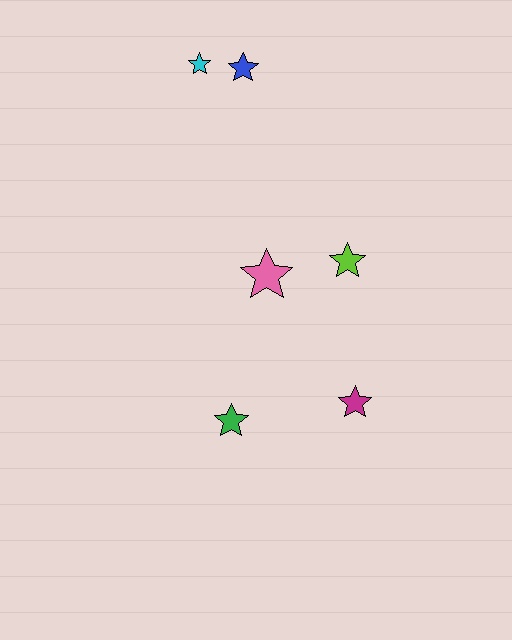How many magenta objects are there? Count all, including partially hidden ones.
There is 1 magenta object.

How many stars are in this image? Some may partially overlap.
There are 6 stars.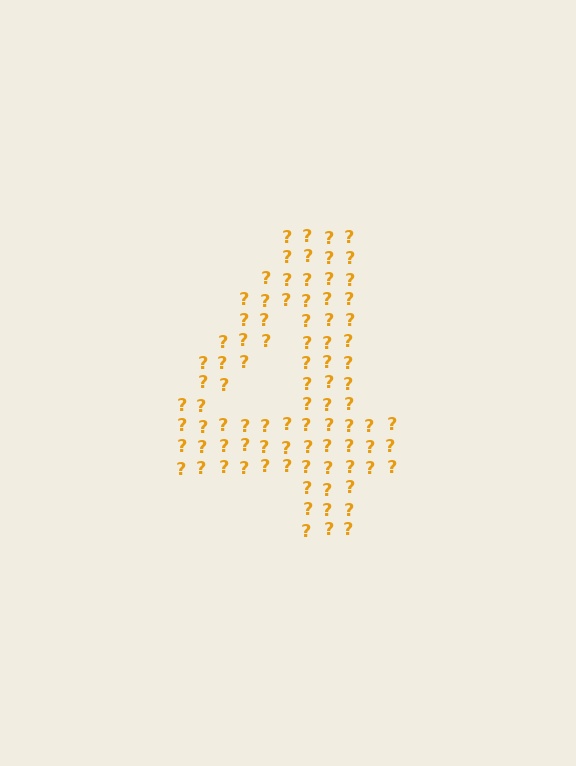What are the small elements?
The small elements are question marks.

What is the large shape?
The large shape is the digit 4.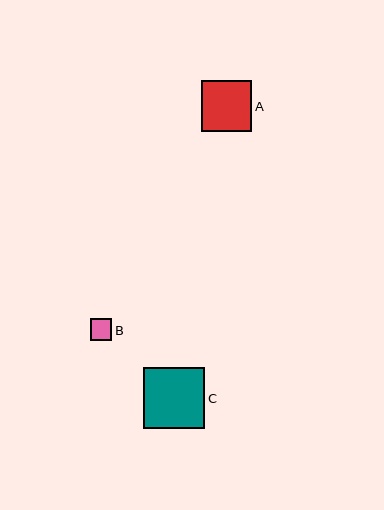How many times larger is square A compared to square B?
Square A is approximately 2.3 times the size of square B.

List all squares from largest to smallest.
From largest to smallest: C, A, B.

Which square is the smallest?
Square B is the smallest with a size of approximately 22 pixels.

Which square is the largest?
Square C is the largest with a size of approximately 61 pixels.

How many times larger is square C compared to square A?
Square C is approximately 1.2 times the size of square A.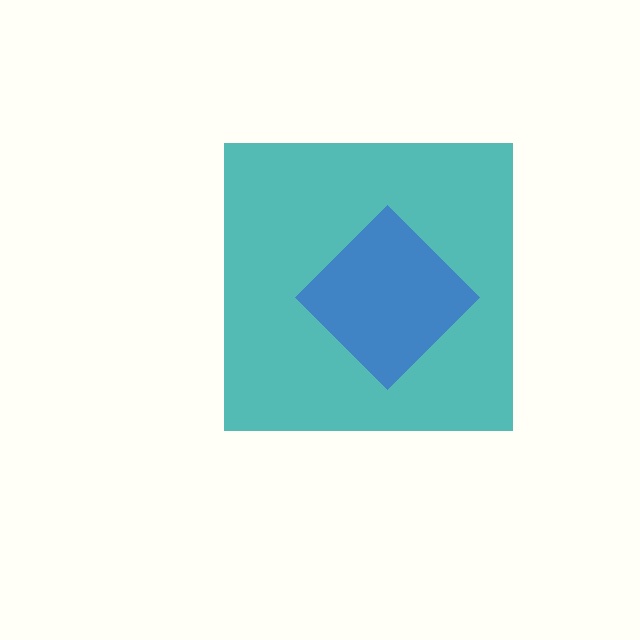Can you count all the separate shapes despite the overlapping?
Yes, there are 2 separate shapes.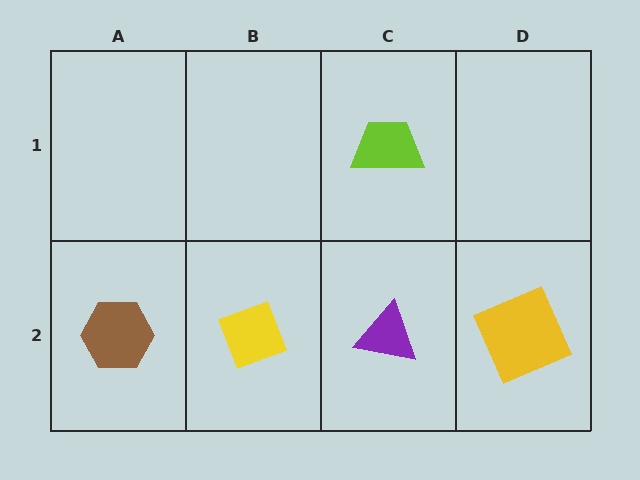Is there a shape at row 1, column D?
No, that cell is empty.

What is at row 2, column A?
A brown hexagon.